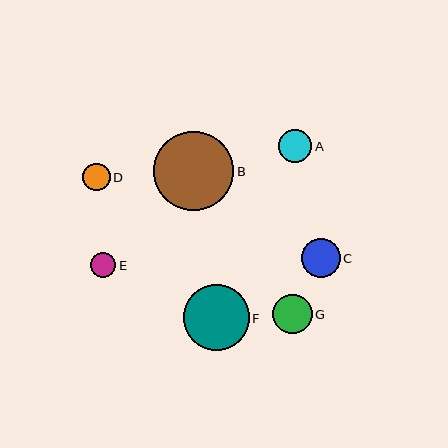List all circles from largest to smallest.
From largest to smallest: B, F, G, C, A, D, E.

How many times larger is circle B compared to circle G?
Circle B is approximately 2.0 times the size of circle G.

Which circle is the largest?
Circle B is the largest with a size of approximately 80 pixels.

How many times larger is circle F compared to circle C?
Circle F is approximately 1.7 times the size of circle C.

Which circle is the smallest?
Circle E is the smallest with a size of approximately 25 pixels.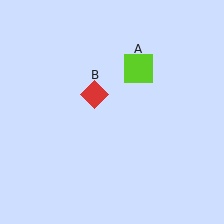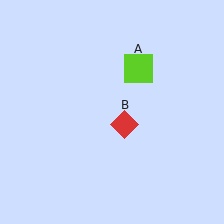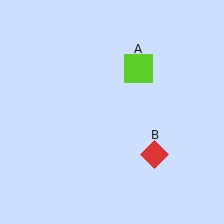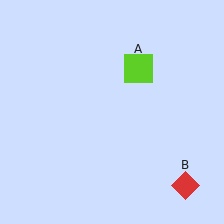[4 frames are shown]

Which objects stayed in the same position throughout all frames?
Lime square (object A) remained stationary.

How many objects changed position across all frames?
1 object changed position: red diamond (object B).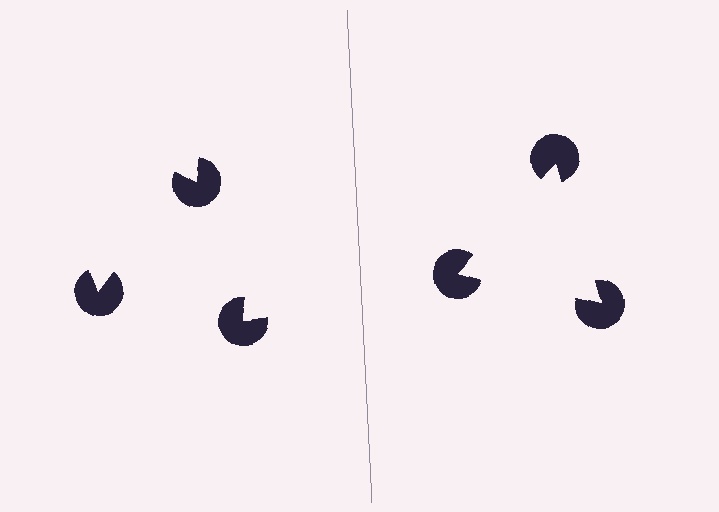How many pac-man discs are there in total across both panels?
6 — 3 on each side.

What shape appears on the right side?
An illusory triangle.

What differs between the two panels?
The pac-man discs are positioned identically on both sides; only the wedge orientations differ. On the right they align to a triangle; on the left they are misaligned.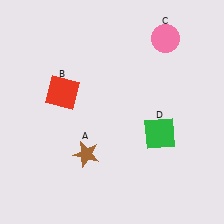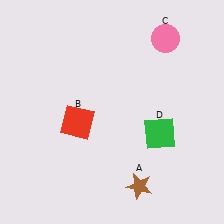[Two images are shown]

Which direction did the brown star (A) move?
The brown star (A) moved right.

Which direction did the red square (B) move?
The red square (B) moved down.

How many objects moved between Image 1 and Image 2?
2 objects moved between the two images.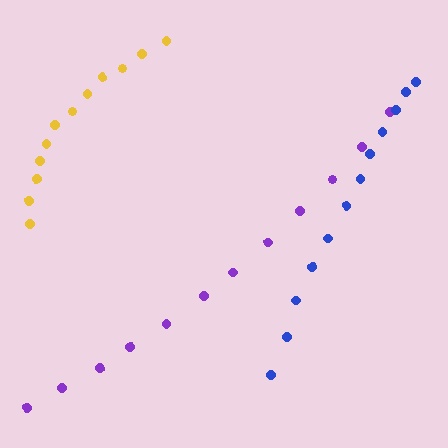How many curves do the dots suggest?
There are 3 distinct paths.